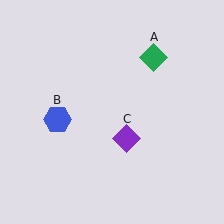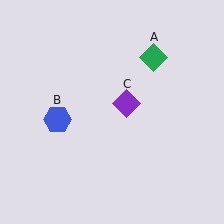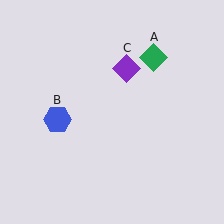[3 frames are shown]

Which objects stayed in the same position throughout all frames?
Green diamond (object A) and blue hexagon (object B) remained stationary.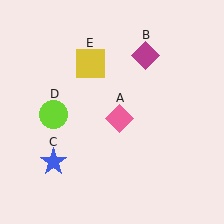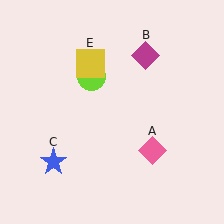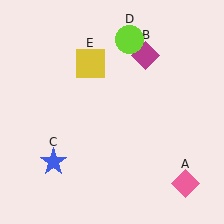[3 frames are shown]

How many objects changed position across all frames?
2 objects changed position: pink diamond (object A), lime circle (object D).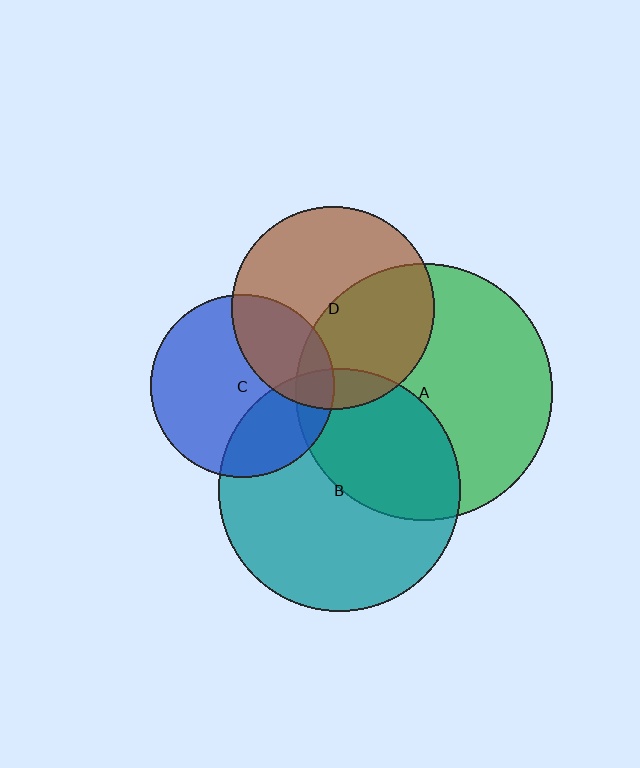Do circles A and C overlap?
Yes.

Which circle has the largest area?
Circle A (green).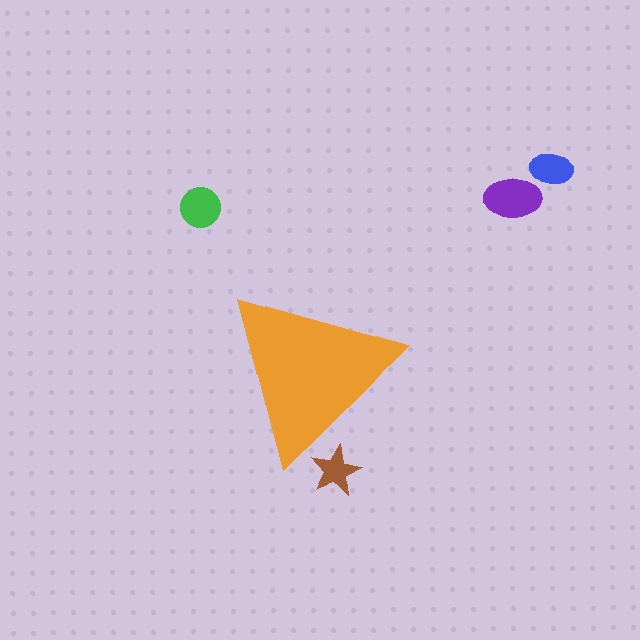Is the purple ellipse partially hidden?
No, the purple ellipse is fully visible.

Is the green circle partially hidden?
No, the green circle is fully visible.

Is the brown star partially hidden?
Yes, the brown star is partially hidden behind the orange triangle.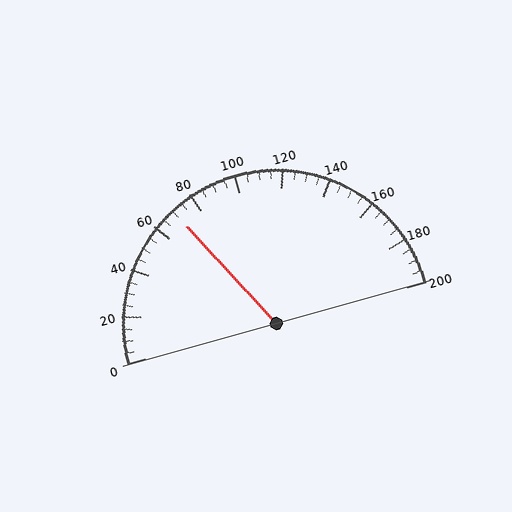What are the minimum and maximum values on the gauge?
The gauge ranges from 0 to 200.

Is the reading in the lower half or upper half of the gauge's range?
The reading is in the lower half of the range (0 to 200).